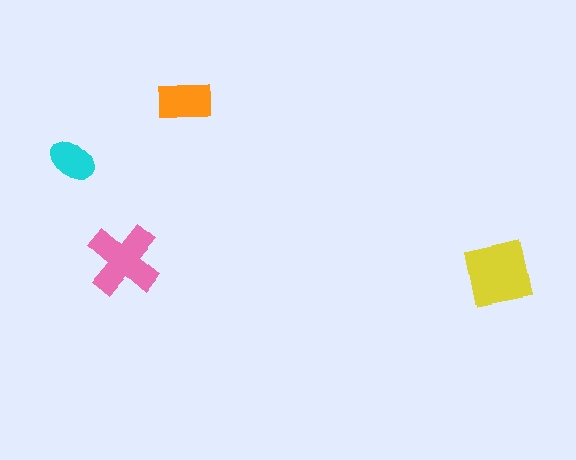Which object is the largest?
The yellow square.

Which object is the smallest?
The cyan ellipse.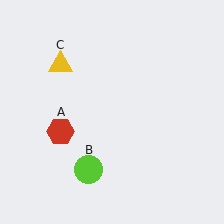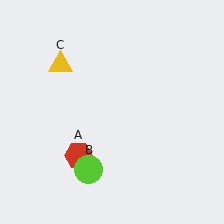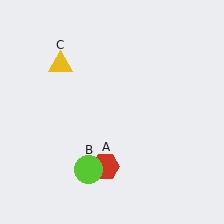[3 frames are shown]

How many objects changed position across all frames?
1 object changed position: red hexagon (object A).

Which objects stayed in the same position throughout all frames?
Lime circle (object B) and yellow triangle (object C) remained stationary.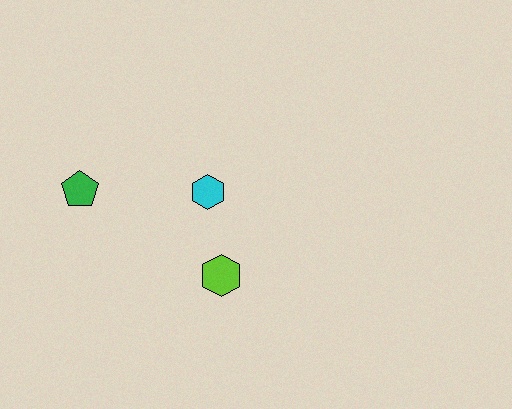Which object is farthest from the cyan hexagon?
The green pentagon is farthest from the cyan hexagon.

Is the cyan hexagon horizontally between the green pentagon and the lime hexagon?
Yes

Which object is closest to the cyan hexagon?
The lime hexagon is closest to the cyan hexagon.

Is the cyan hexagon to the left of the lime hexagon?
Yes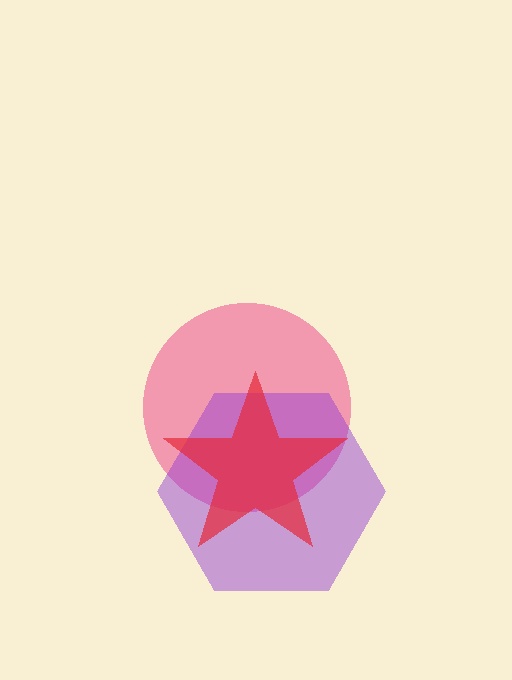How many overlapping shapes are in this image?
There are 3 overlapping shapes in the image.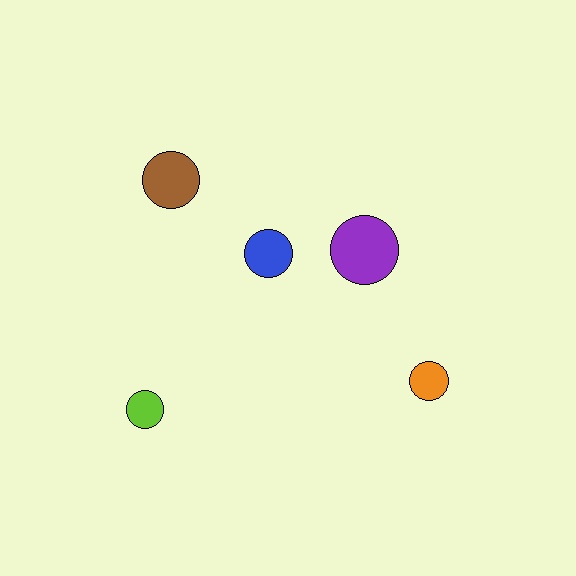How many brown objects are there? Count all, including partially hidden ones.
There is 1 brown object.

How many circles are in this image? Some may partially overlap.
There are 5 circles.